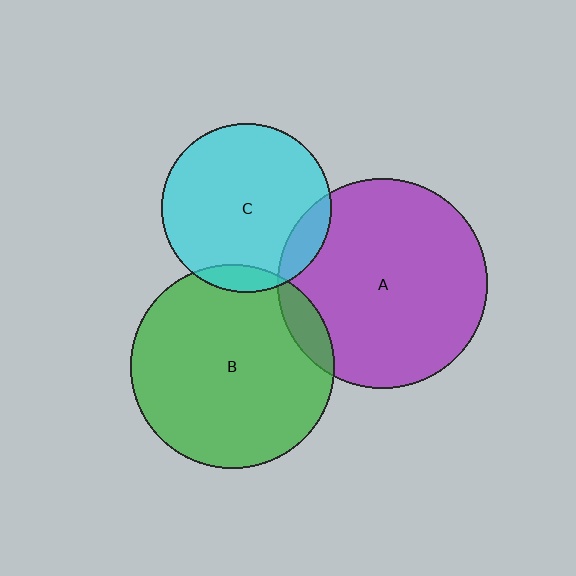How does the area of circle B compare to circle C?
Approximately 1.4 times.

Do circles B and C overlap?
Yes.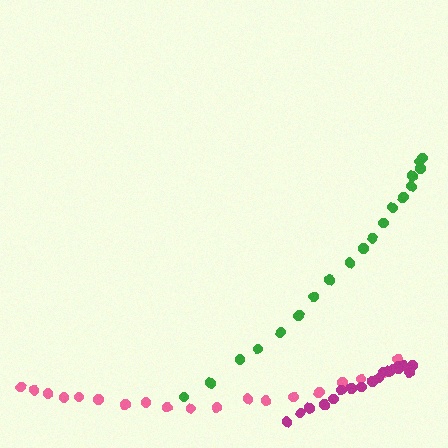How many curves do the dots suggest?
There are 3 distinct paths.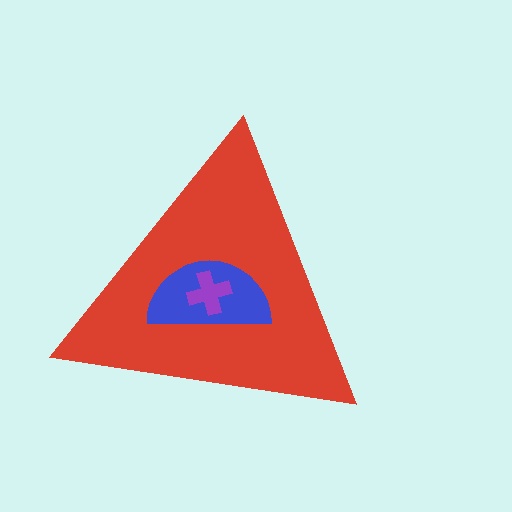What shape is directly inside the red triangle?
The blue semicircle.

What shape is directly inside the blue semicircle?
The purple cross.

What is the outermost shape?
The red triangle.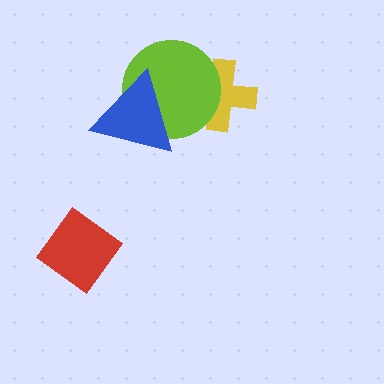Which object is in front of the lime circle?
The blue triangle is in front of the lime circle.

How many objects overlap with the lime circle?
2 objects overlap with the lime circle.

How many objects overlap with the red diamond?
0 objects overlap with the red diamond.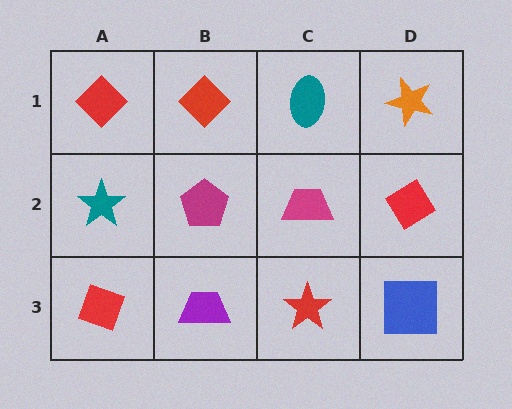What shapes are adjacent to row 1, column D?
A red diamond (row 2, column D), a teal ellipse (row 1, column C).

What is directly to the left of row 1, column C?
A red diamond.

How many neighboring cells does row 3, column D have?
2.